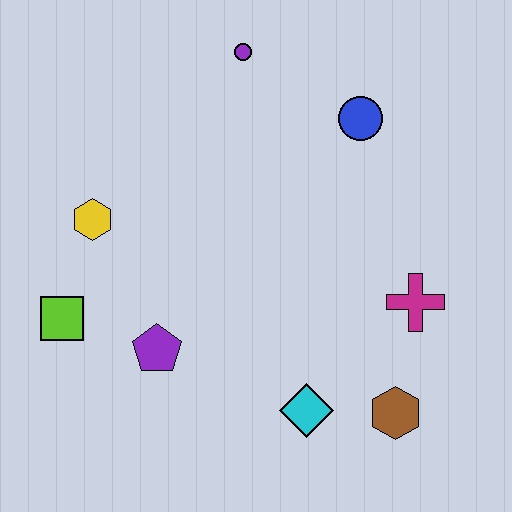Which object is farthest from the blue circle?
The lime square is farthest from the blue circle.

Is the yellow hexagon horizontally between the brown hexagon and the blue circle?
No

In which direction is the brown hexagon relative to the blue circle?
The brown hexagon is below the blue circle.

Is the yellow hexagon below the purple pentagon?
No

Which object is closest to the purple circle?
The blue circle is closest to the purple circle.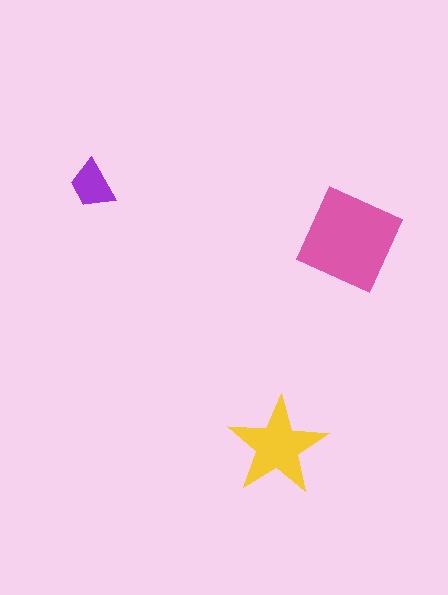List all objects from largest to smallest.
The pink diamond, the yellow star, the purple trapezoid.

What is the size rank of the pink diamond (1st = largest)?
1st.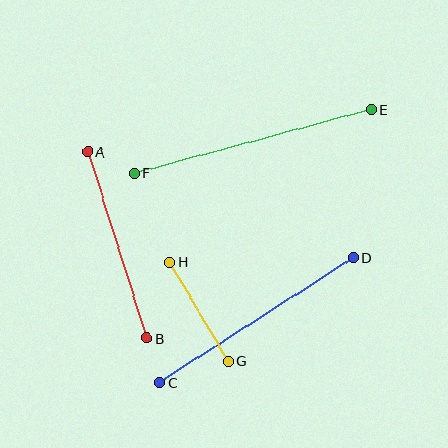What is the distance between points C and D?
The distance is approximately 231 pixels.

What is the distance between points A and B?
The distance is approximately 195 pixels.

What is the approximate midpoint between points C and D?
The midpoint is at approximately (256, 320) pixels.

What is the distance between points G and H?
The distance is approximately 115 pixels.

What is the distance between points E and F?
The distance is approximately 246 pixels.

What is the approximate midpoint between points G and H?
The midpoint is at approximately (199, 312) pixels.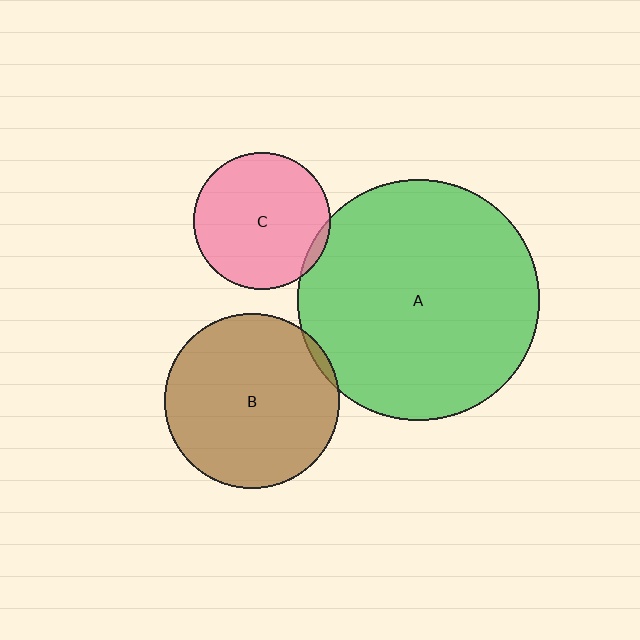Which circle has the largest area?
Circle A (green).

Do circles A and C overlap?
Yes.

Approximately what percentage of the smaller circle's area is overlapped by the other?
Approximately 5%.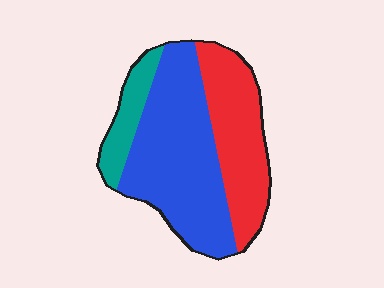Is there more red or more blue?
Blue.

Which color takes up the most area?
Blue, at roughly 55%.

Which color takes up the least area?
Teal, at roughly 15%.